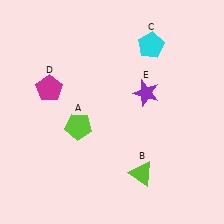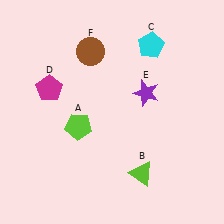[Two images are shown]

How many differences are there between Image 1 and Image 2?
There is 1 difference between the two images.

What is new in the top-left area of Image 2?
A brown circle (F) was added in the top-left area of Image 2.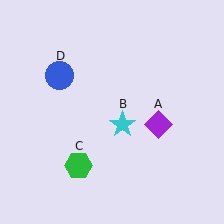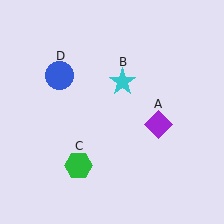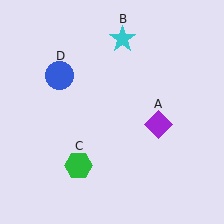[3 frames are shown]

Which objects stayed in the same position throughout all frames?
Purple diamond (object A) and green hexagon (object C) and blue circle (object D) remained stationary.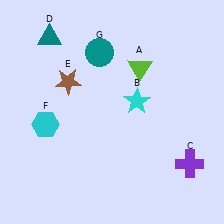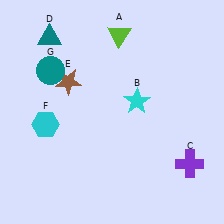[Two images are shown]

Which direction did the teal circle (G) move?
The teal circle (G) moved left.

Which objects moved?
The objects that moved are: the lime triangle (A), the teal circle (G).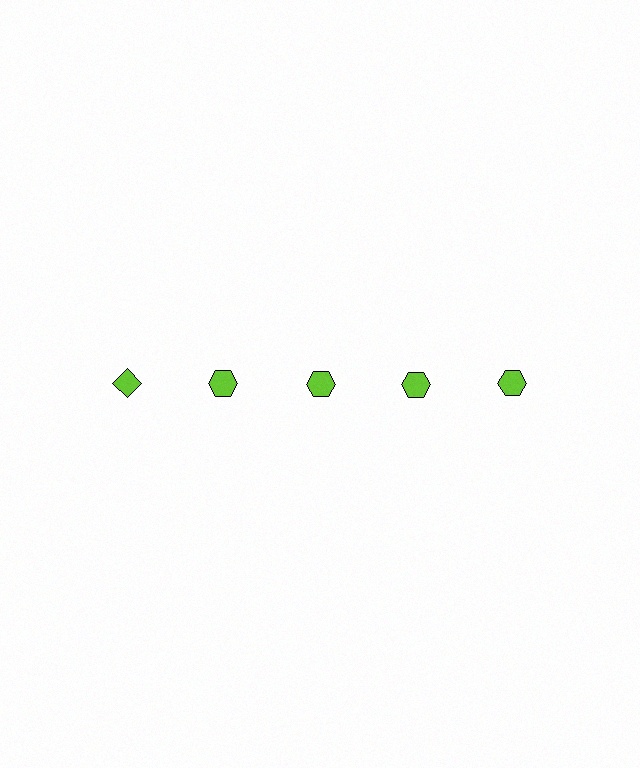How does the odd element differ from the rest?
It has a different shape: diamond instead of hexagon.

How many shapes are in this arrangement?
There are 5 shapes arranged in a grid pattern.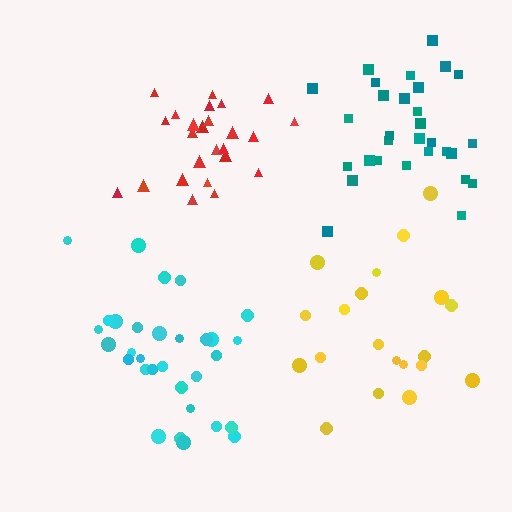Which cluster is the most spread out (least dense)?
Yellow.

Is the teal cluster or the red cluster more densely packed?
Red.